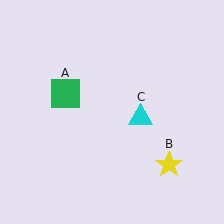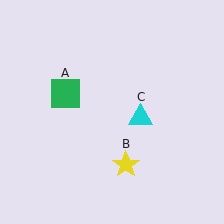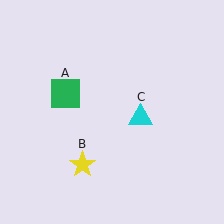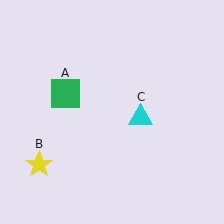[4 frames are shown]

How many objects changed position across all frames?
1 object changed position: yellow star (object B).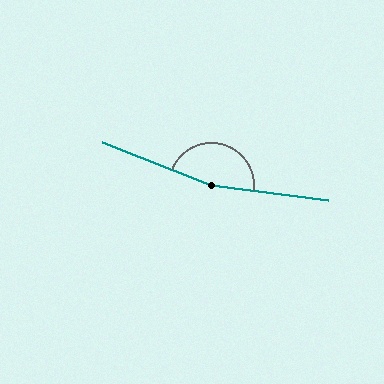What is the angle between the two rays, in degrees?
Approximately 166 degrees.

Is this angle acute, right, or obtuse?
It is obtuse.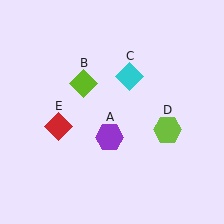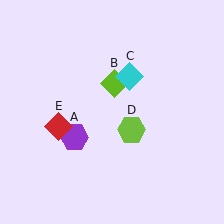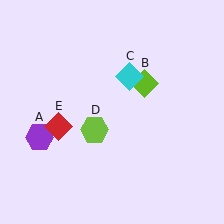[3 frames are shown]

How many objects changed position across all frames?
3 objects changed position: purple hexagon (object A), lime diamond (object B), lime hexagon (object D).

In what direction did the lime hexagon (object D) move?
The lime hexagon (object D) moved left.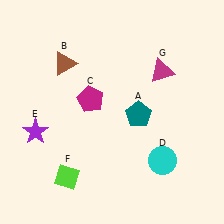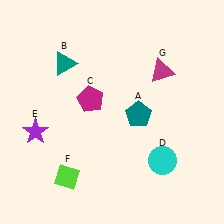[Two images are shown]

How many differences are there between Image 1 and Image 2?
There is 1 difference between the two images.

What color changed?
The triangle (B) changed from brown in Image 1 to teal in Image 2.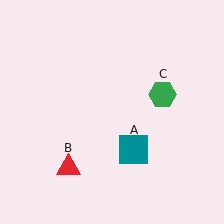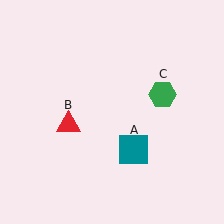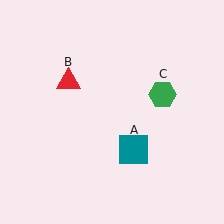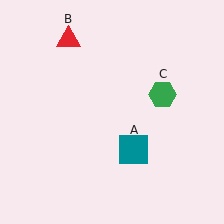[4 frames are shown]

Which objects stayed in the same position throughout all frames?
Teal square (object A) and green hexagon (object C) remained stationary.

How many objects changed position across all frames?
1 object changed position: red triangle (object B).